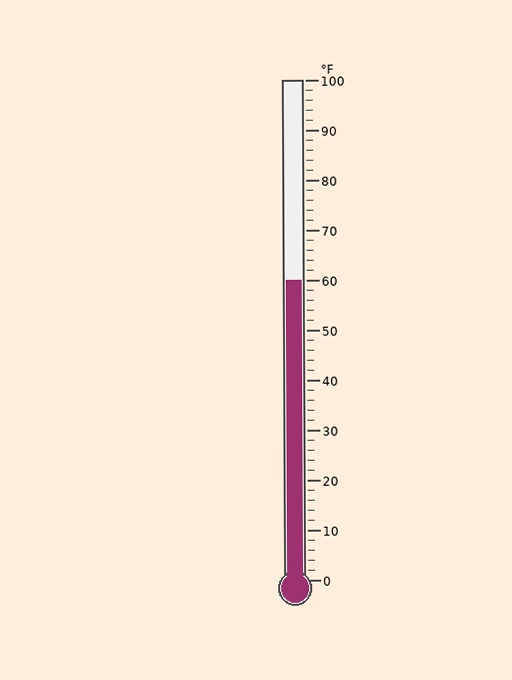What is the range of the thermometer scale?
The thermometer scale ranges from 0°F to 100°F.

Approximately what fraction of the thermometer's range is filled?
The thermometer is filled to approximately 60% of its range.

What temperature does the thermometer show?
The thermometer shows approximately 60°F.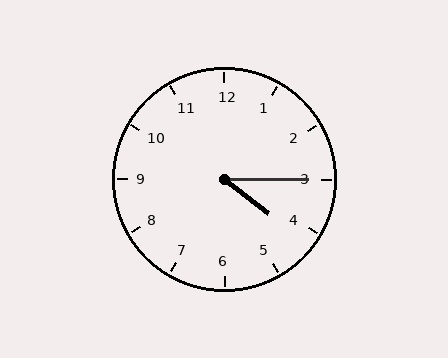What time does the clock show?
4:15.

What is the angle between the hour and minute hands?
Approximately 38 degrees.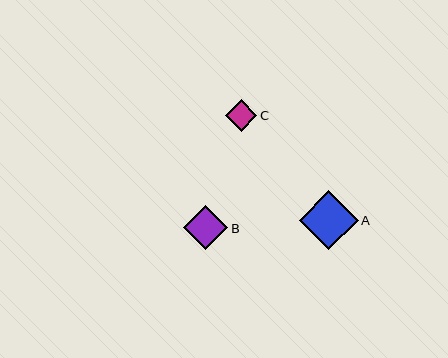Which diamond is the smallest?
Diamond C is the smallest with a size of approximately 31 pixels.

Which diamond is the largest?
Diamond A is the largest with a size of approximately 59 pixels.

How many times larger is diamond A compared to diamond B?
Diamond A is approximately 1.3 times the size of diamond B.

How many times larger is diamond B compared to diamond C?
Diamond B is approximately 1.4 times the size of diamond C.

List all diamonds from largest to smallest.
From largest to smallest: A, B, C.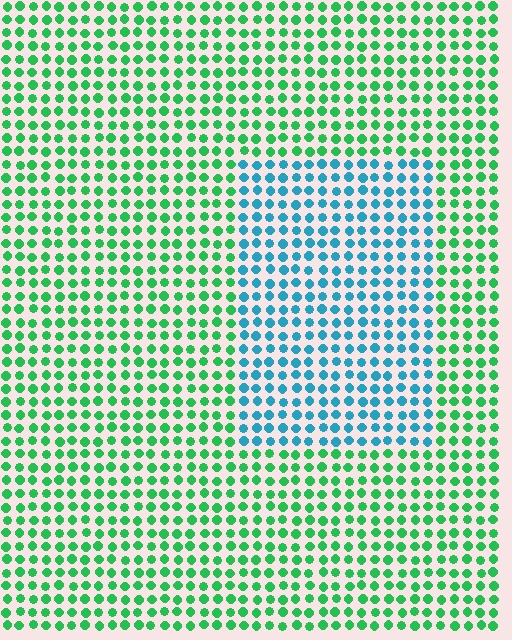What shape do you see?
I see a rectangle.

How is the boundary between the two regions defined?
The boundary is defined purely by a slight shift in hue (about 54 degrees). Spacing, size, and orientation are identical on both sides.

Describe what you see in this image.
The image is filled with small green elements in a uniform arrangement. A rectangle-shaped region is visible where the elements are tinted to a slightly different hue, forming a subtle color boundary.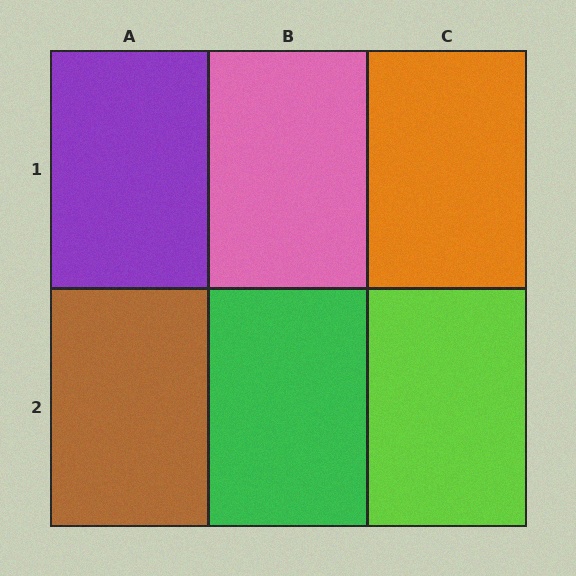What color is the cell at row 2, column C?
Lime.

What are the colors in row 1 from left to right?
Purple, pink, orange.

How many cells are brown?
1 cell is brown.